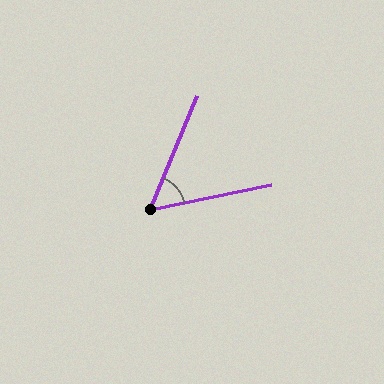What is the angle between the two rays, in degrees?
Approximately 56 degrees.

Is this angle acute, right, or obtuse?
It is acute.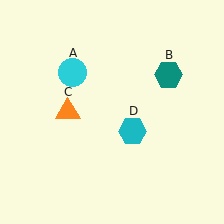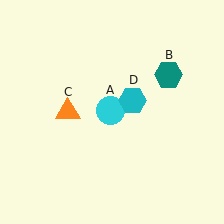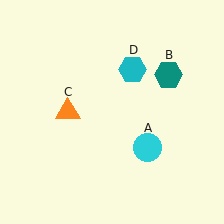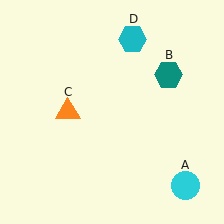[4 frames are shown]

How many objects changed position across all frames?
2 objects changed position: cyan circle (object A), cyan hexagon (object D).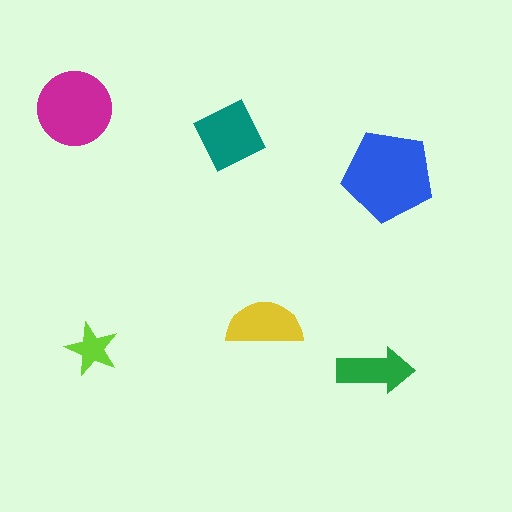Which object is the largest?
The blue pentagon.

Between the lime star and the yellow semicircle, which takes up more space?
The yellow semicircle.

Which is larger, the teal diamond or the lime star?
The teal diamond.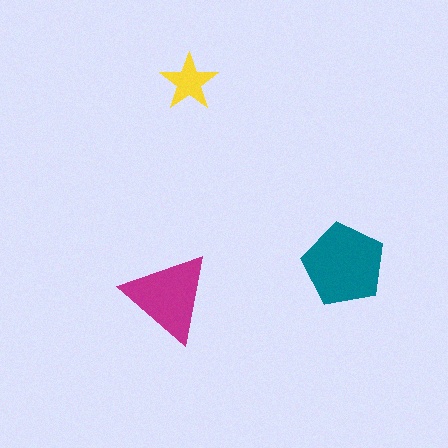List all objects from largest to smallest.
The teal pentagon, the magenta triangle, the yellow star.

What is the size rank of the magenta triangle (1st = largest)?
2nd.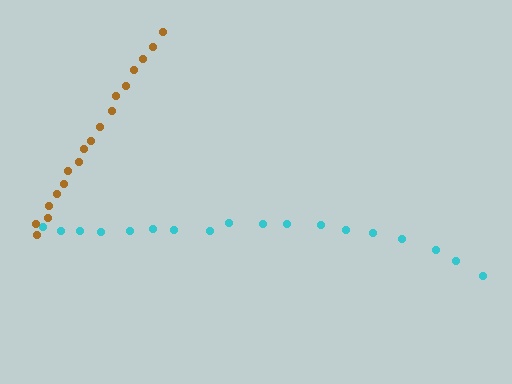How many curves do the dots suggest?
There are 2 distinct paths.